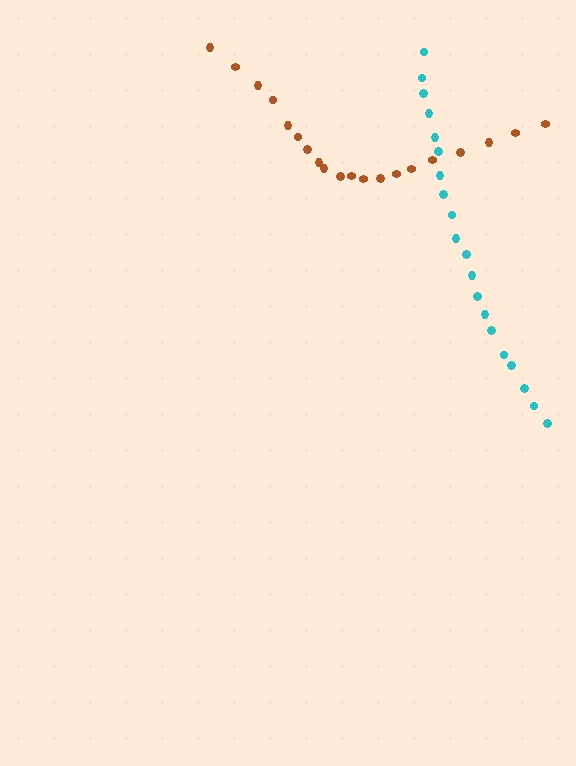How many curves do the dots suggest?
There are 2 distinct paths.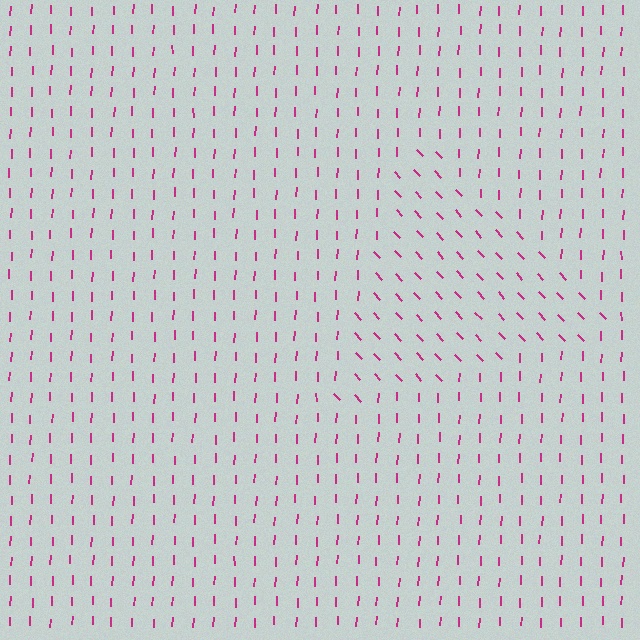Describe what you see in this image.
The image is filled with small magenta line segments. A triangle region in the image has lines oriented differently from the surrounding lines, creating a visible texture boundary.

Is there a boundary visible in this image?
Yes, there is a texture boundary formed by a change in line orientation.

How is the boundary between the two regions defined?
The boundary is defined purely by a change in line orientation (approximately 45 degrees difference). All lines are the same color and thickness.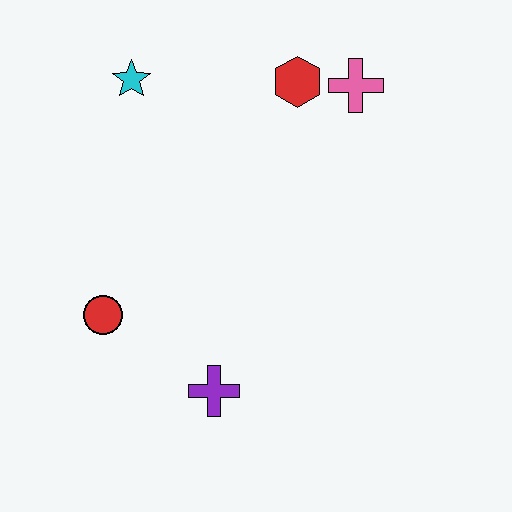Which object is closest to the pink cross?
The red hexagon is closest to the pink cross.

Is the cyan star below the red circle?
No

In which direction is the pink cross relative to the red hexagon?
The pink cross is to the right of the red hexagon.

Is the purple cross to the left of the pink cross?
Yes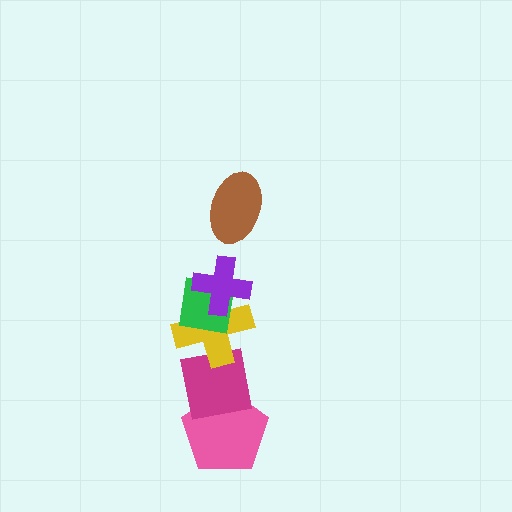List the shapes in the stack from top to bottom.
From top to bottom: the brown ellipse, the purple cross, the green square, the yellow cross, the magenta square, the pink pentagon.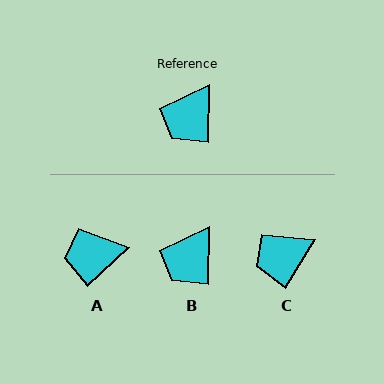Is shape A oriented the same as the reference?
No, it is off by about 46 degrees.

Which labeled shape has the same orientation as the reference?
B.